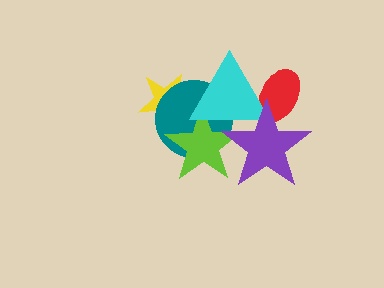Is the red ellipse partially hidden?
Yes, it is partially covered by another shape.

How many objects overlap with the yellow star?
3 objects overlap with the yellow star.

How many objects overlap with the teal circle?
4 objects overlap with the teal circle.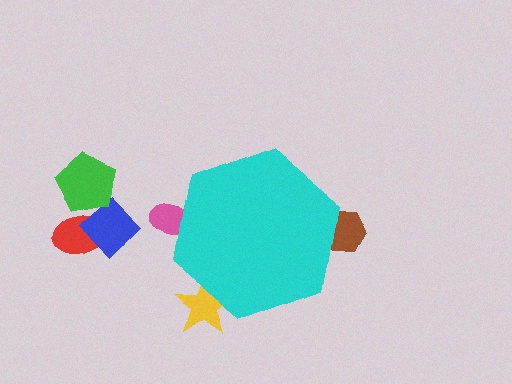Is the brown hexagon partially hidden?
Yes, the brown hexagon is partially hidden behind the cyan hexagon.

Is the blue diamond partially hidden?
No, the blue diamond is fully visible.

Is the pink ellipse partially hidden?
Yes, the pink ellipse is partially hidden behind the cyan hexagon.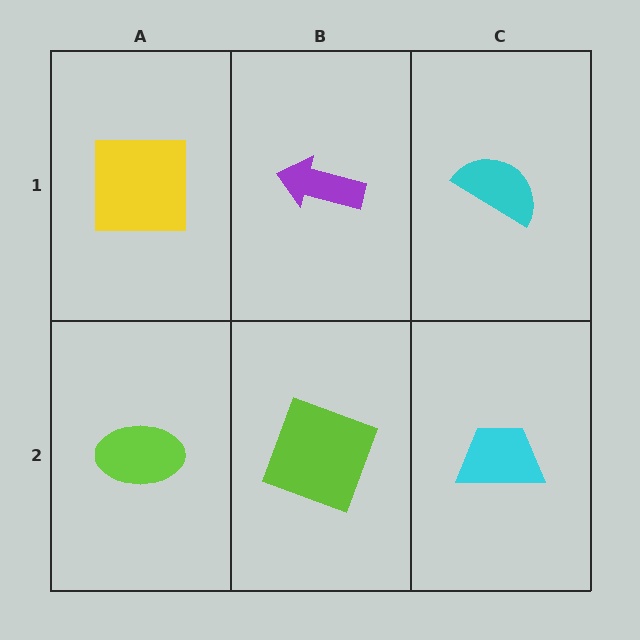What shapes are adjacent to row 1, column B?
A lime square (row 2, column B), a yellow square (row 1, column A), a cyan semicircle (row 1, column C).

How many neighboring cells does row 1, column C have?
2.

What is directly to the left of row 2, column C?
A lime square.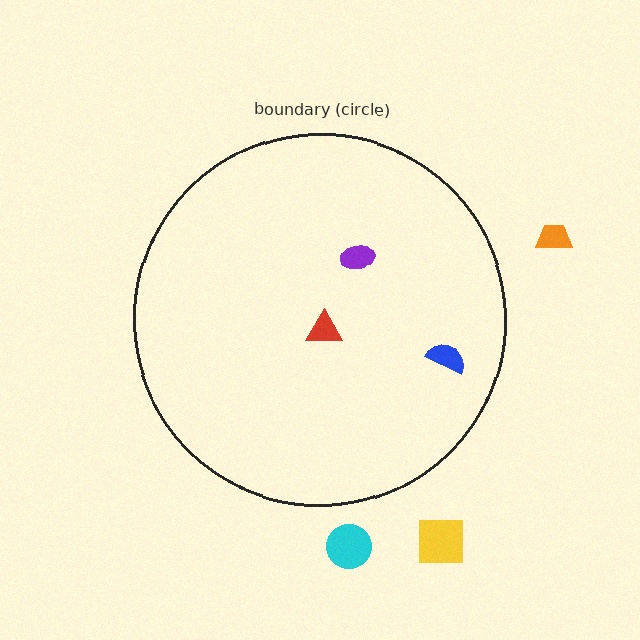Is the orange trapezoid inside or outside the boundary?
Outside.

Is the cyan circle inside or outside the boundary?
Outside.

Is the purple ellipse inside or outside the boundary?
Inside.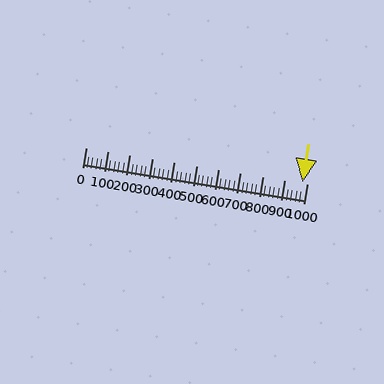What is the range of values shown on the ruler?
The ruler shows values from 0 to 1000.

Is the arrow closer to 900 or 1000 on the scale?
The arrow is closer to 1000.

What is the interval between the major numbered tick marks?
The major tick marks are spaced 100 units apart.